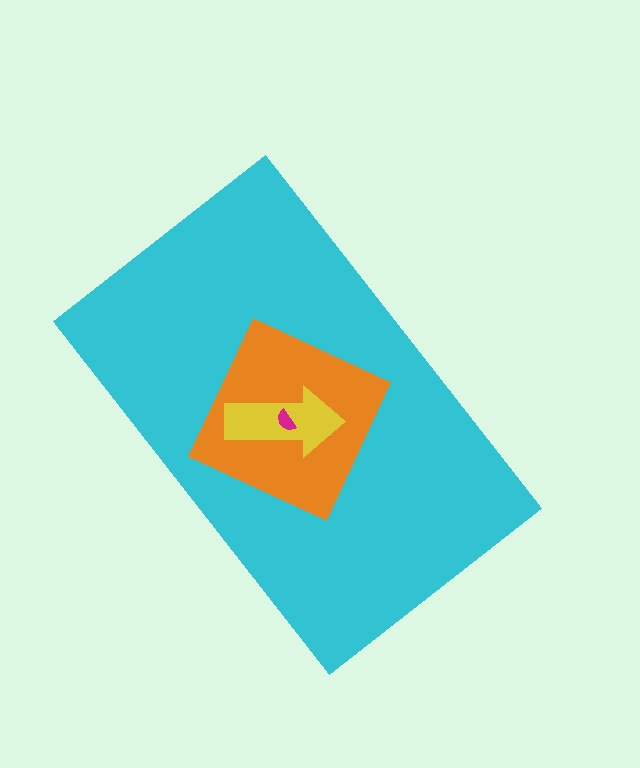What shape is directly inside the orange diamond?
The yellow arrow.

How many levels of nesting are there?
4.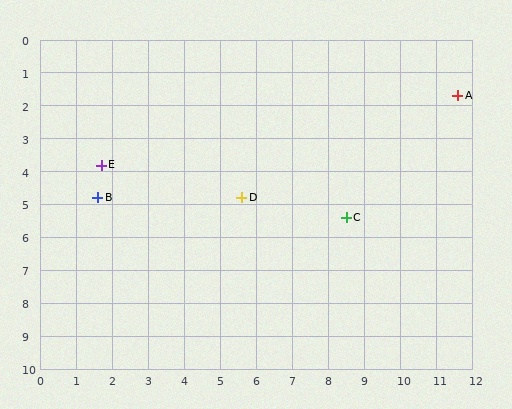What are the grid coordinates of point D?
Point D is at approximately (5.6, 4.8).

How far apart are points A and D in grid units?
Points A and D are about 6.8 grid units apart.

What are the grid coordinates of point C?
Point C is at approximately (8.5, 5.4).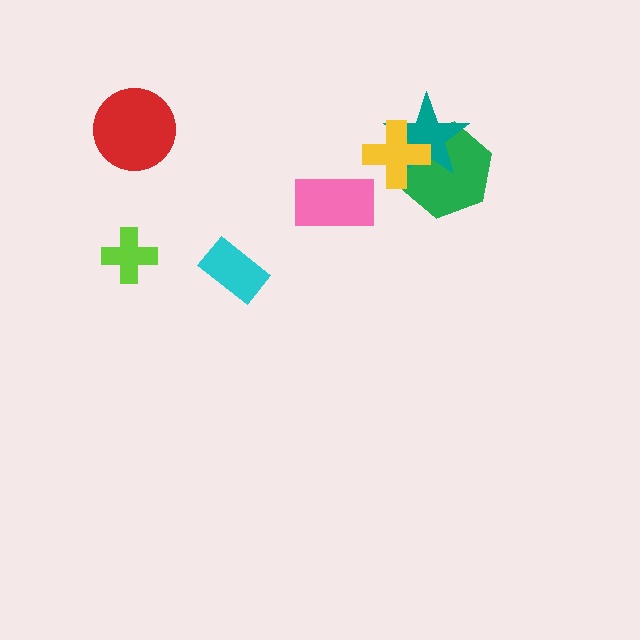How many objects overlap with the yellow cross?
2 objects overlap with the yellow cross.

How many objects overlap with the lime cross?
0 objects overlap with the lime cross.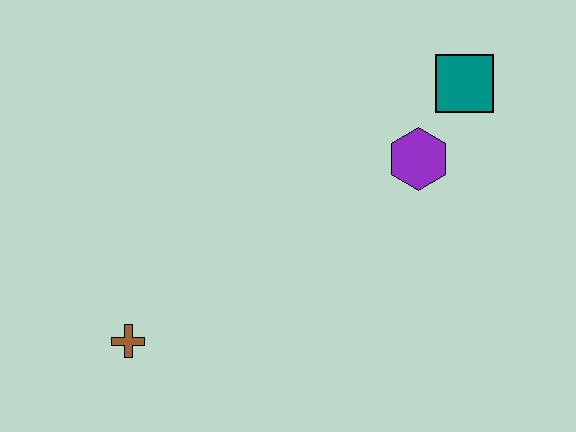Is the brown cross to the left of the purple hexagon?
Yes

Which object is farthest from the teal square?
The brown cross is farthest from the teal square.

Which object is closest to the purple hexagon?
The teal square is closest to the purple hexagon.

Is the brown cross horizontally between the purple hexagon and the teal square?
No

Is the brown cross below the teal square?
Yes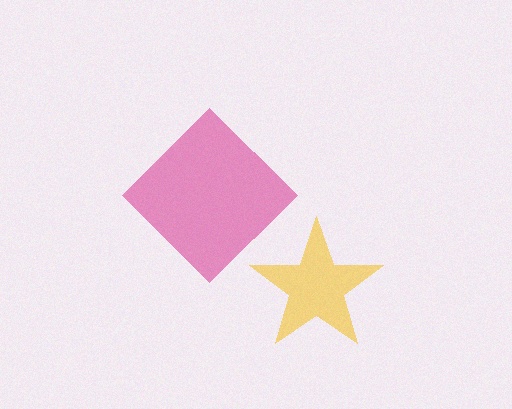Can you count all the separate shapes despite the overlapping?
Yes, there are 2 separate shapes.